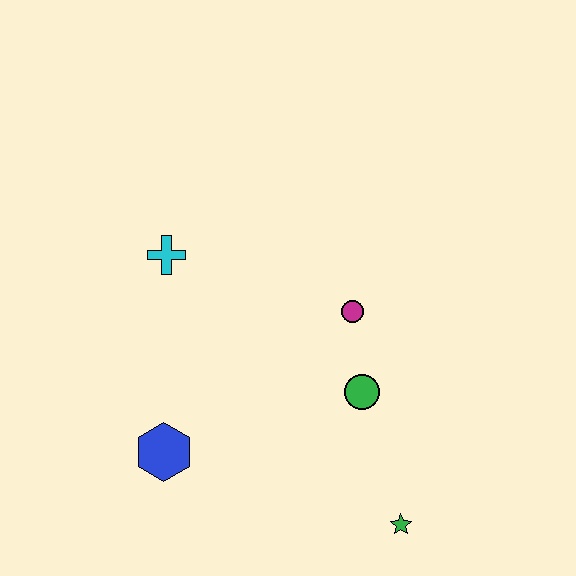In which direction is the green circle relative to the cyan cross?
The green circle is to the right of the cyan cross.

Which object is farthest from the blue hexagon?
The green star is farthest from the blue hexagon.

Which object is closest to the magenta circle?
The green circle is closest to the magenta circle.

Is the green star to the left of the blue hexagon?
No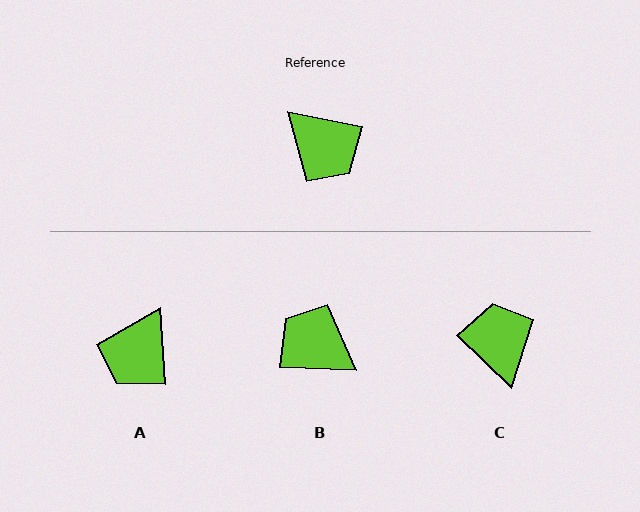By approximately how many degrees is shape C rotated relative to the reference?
Approximately 148 degrees counter-clockwise.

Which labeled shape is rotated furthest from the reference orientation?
B, about 171 degrees away.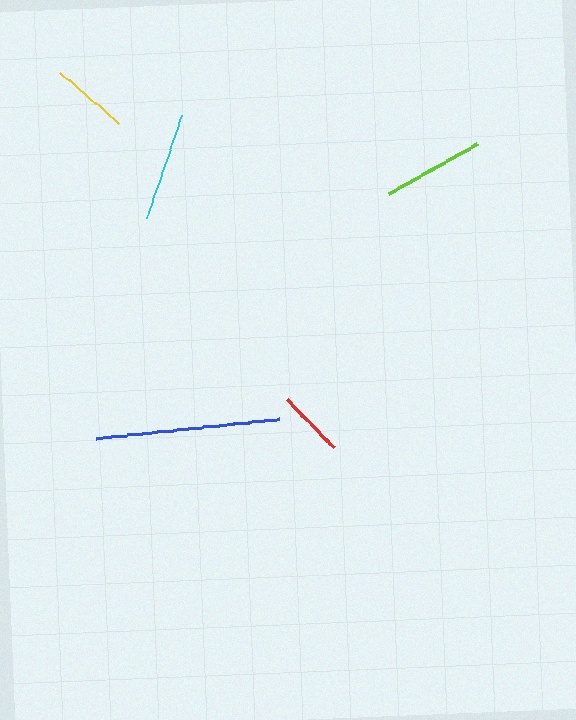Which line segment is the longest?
The blue line is the longest at approximately 184 pixels.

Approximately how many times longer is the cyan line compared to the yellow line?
The cyan line is approximately 1.4 times the length of the yellow line.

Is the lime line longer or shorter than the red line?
The lime line is longer than the red line.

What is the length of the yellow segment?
The yellow segment is approximately 77 pixels long.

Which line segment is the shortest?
The red line is the shortest at approximately 67 pixels.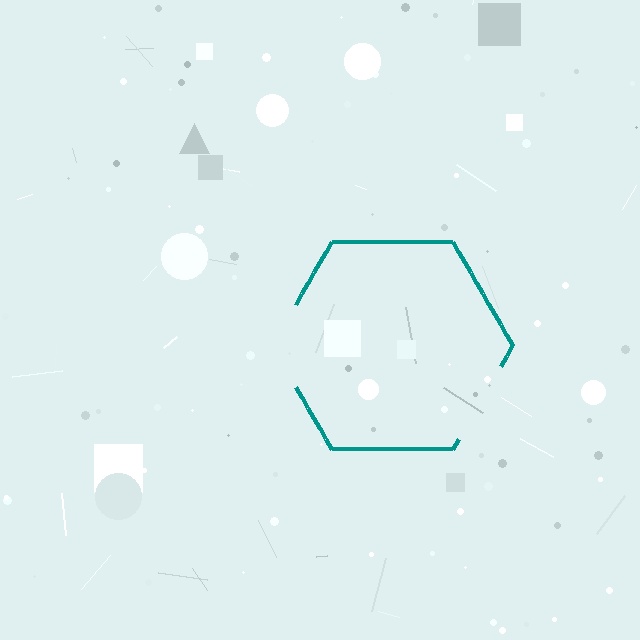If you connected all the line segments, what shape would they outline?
They would outline a hexagon.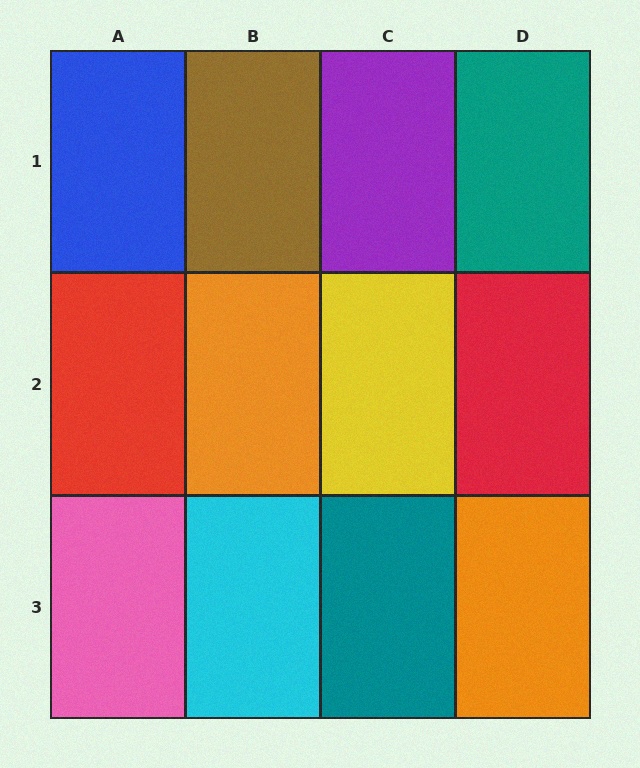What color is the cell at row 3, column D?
Orange.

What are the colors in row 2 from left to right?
Red, orange, yellow, red.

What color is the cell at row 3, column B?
Cyan.